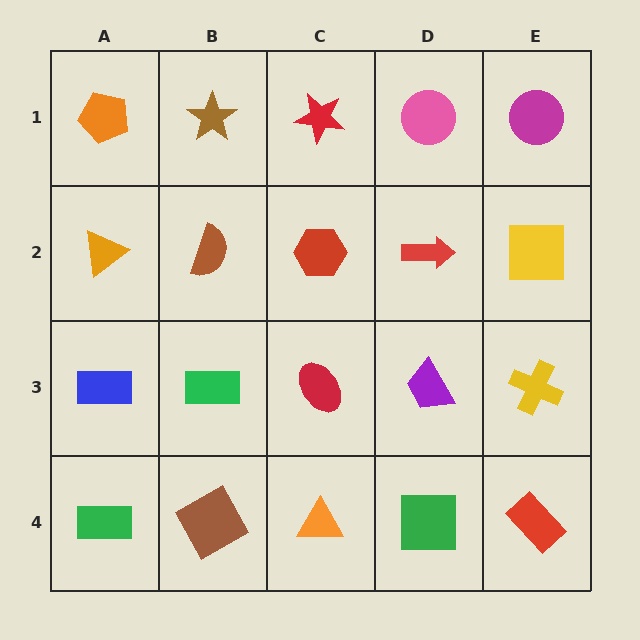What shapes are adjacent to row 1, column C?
A red hexagon (row 2, column C), a brown star (row 1, column B), a pink circle (row 1, column D).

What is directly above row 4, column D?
A purple trapezoid.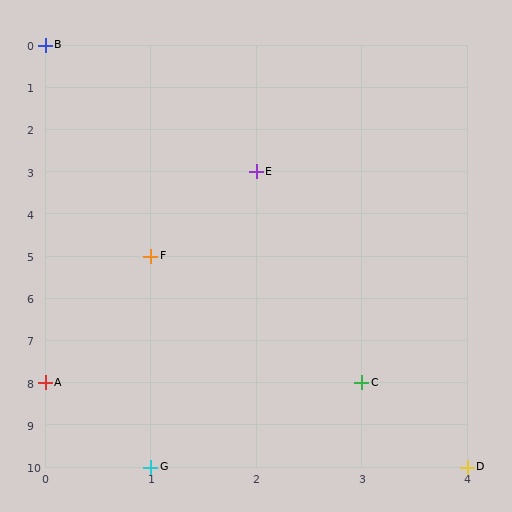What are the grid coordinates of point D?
Point D is at grid coordinates (4, 10).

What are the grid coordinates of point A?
Point A is at grid coordinates (0, 8).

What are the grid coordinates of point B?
Point B is at grid coordinates (0, 0).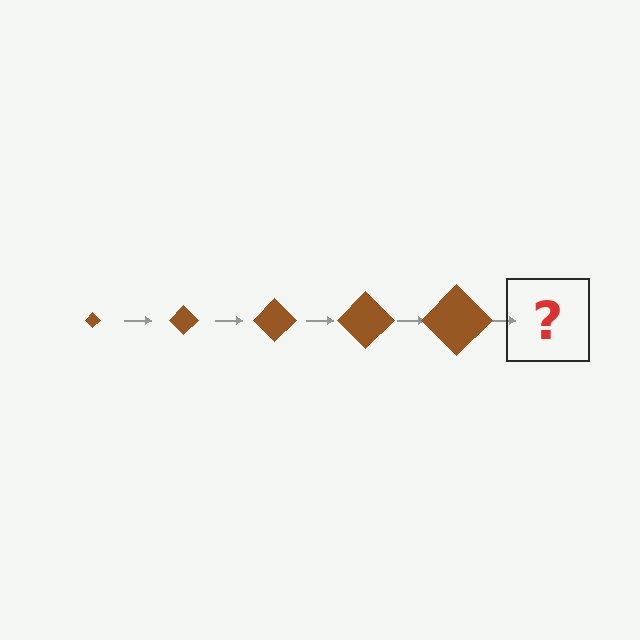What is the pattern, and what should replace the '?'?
The pattern is that the diamond gets progressively larger each step. The '?' should be a brown diamond, larger than the previous one.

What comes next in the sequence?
The next element should be a brown diamond, larger than the previous one.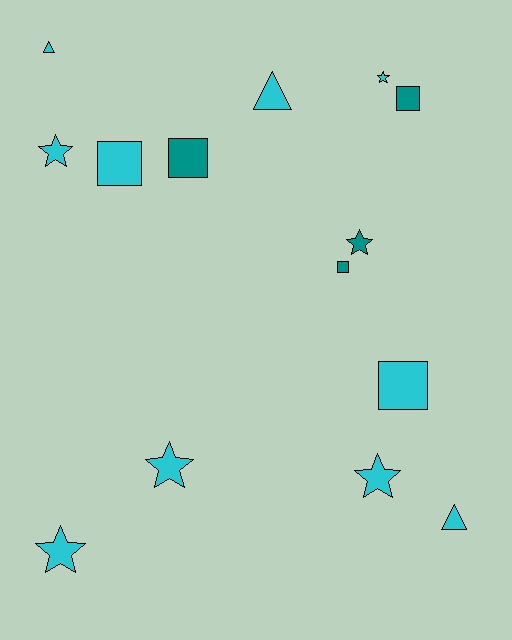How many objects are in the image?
There are 14 objects.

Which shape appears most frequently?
Star, with 6 objects.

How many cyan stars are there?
There are 5 cyan stars.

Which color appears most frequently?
Cyan, with 10 objects.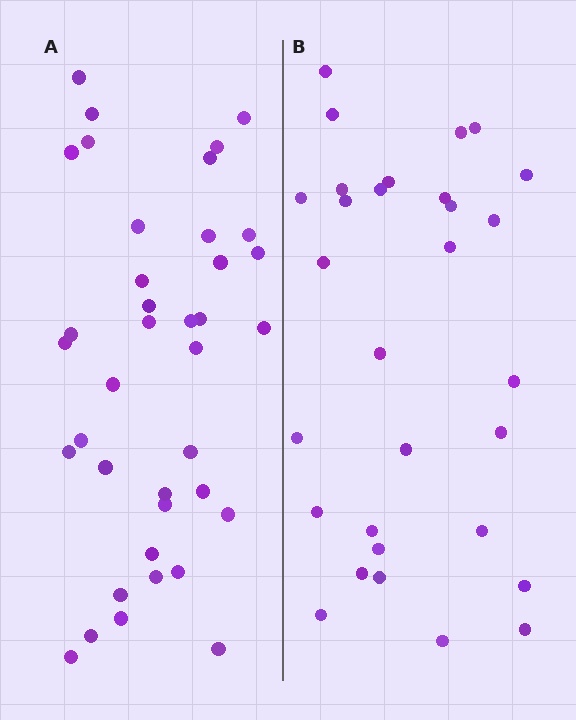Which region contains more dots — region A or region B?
Region A (the left region) has more dots.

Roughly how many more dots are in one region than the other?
Region A has roughly 8 or so more dots than region B.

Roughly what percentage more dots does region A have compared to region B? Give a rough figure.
About 25% more.